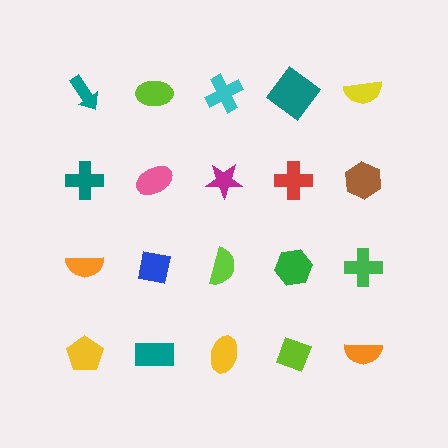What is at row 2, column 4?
A red cross.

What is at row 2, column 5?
A brown hexagon.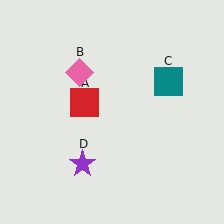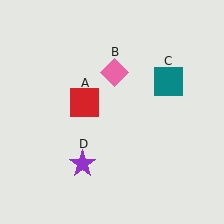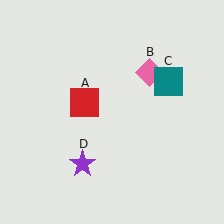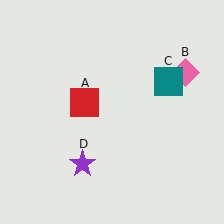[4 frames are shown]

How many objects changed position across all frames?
1 object changed position: pink diamond (object B).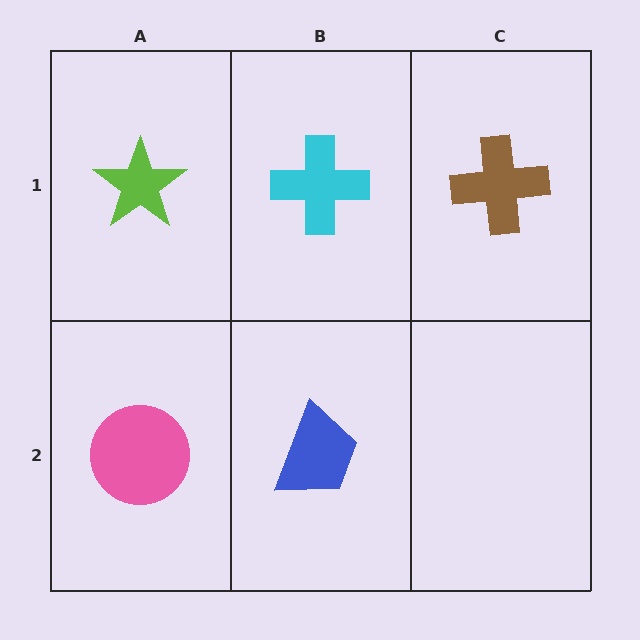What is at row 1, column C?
A brown cross.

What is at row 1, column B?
A cyan cross.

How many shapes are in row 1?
3 shapes.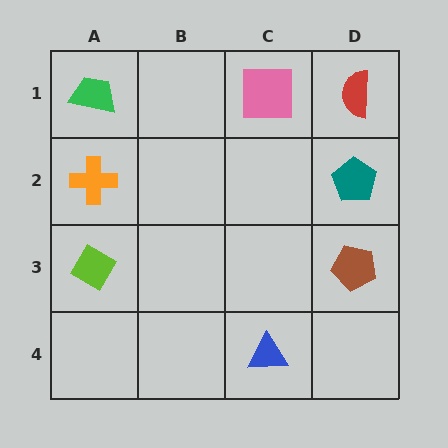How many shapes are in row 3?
2 shapes.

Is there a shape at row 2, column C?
No, that cell is empty.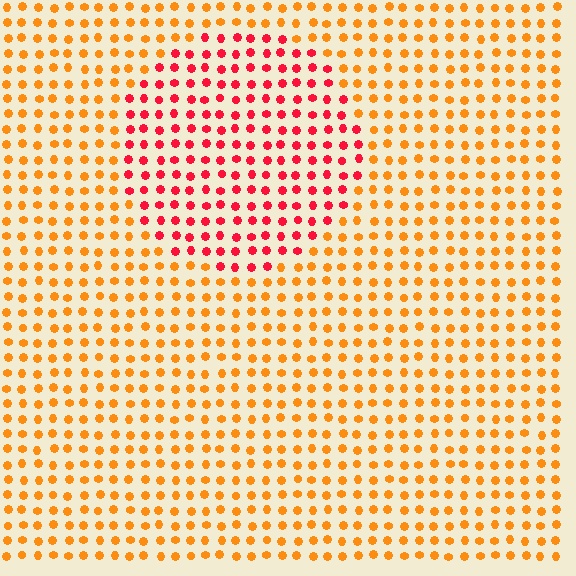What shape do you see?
I see a circle.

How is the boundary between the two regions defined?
The boundary is defined purely by a slight shift in hue (about 42 degrees). Spacing, size, and orientation are identical on both sides.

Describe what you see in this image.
The image is filled with small orange elements in a uniform arrangement. A circle-shaped region is visible where the elements are tinted to a slightly different hue, forming a subtle color boundary.